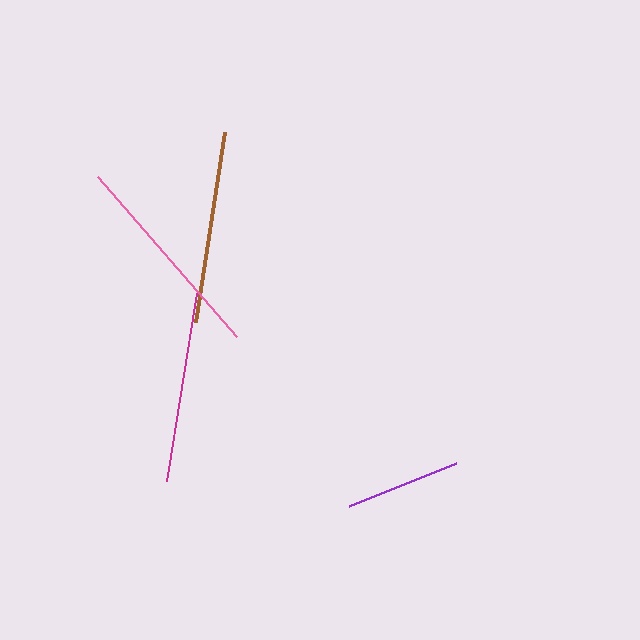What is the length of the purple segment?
The purple segment is approximately 115 pixels long.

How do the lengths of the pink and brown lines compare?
The pink and brown lines are approximately the same length.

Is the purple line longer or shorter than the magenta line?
The magenta line is longer than the purple line.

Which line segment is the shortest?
The purple line is the shortest at approximately 115 pixels.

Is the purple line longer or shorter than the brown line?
The brown line is longer than the purple line.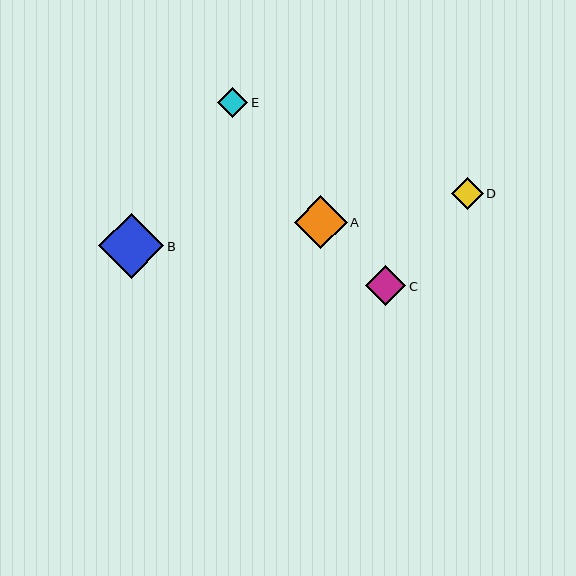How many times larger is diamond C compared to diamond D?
Diamond C is approximately 1.3 times the size of diamond D.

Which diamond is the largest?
Diamond B is the largest with a size of approximately 65 pixels.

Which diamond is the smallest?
Diamond E is the smallest with a size of approximately 30 pixels.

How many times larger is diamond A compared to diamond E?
Diamond A is approximately 1.8 times the size of diamond E.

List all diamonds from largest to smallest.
From largest to smallest: B, A, C, D, E.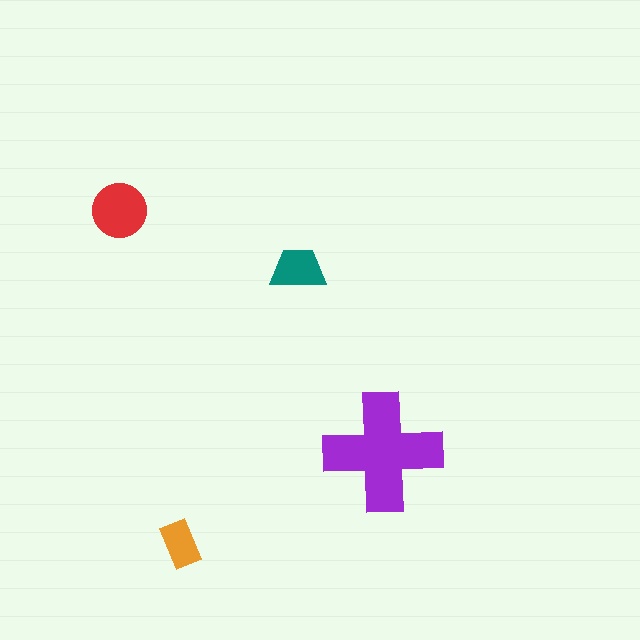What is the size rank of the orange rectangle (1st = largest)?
4th.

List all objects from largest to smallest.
The purple cross, the red circle, the teal trapezoid, the orange rectangle.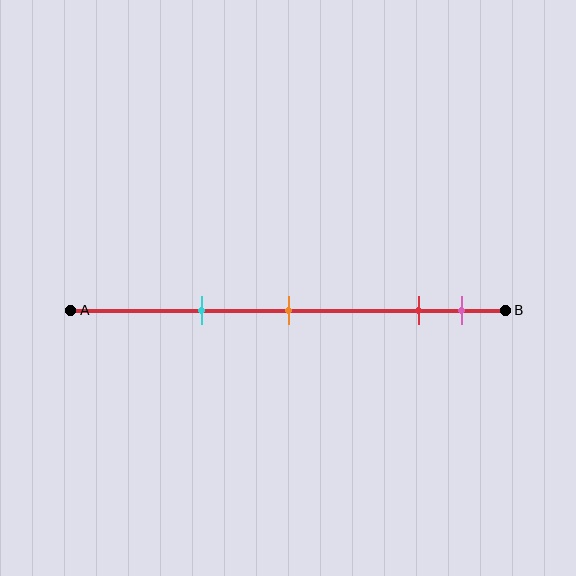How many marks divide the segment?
There are 4 marks dividing the segment.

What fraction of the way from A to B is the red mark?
The red mark is approximately 80% (0.8) of the way from A to B.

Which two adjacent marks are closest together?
The red and pink marks are the closest adjacent pair.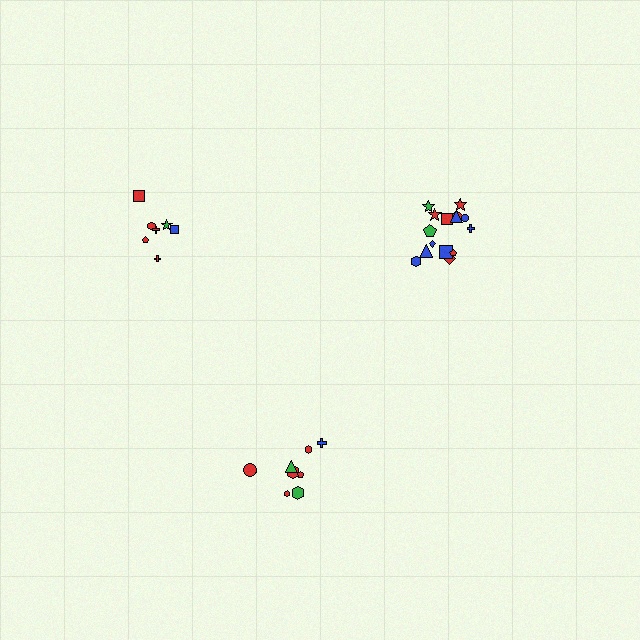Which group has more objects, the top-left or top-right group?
The top-right group.